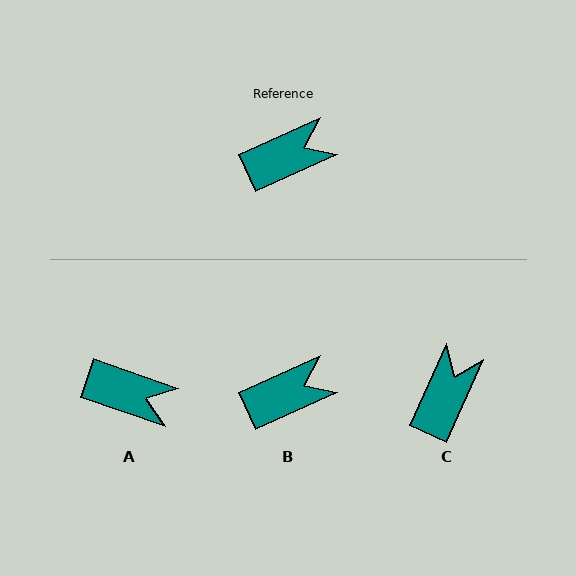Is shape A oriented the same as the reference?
No, it is off by about 43 degrees.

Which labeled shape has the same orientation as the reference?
B.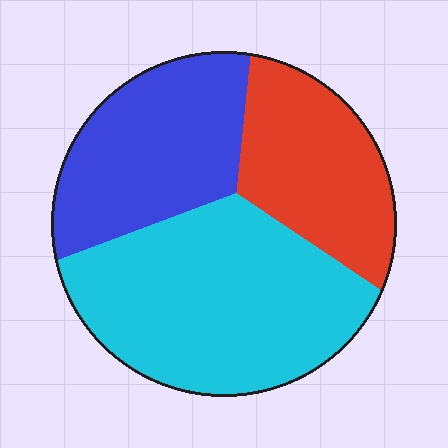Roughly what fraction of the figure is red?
Red takes up about one quarter (1/4) of the figure.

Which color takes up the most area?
Cyan, at roughly 45%.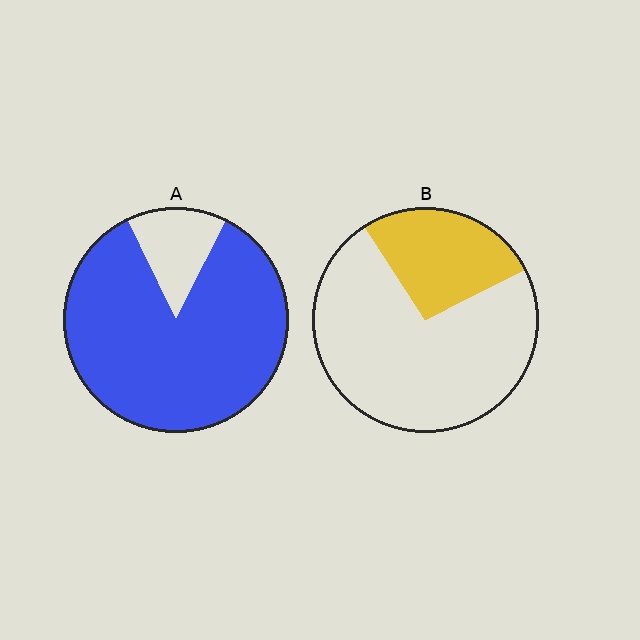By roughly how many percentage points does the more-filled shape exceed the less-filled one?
By roughly 60 percentage points (A over B).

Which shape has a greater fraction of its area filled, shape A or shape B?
Shape A.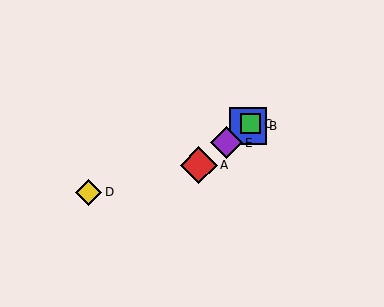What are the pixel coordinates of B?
Object B is at (248, 126).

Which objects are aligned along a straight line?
Objects A, B, C, E are aligned along a straight line.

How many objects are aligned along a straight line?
4 objects (A, B, C, E) are aligned along a straight line.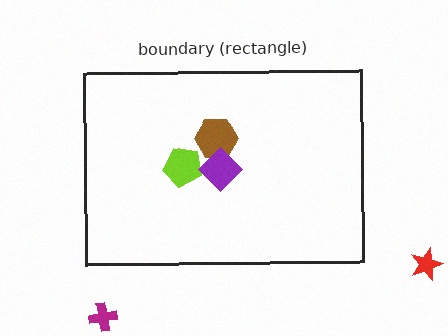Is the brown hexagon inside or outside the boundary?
Inside.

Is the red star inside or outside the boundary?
Outside.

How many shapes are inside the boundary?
3 inside, 2 outside.